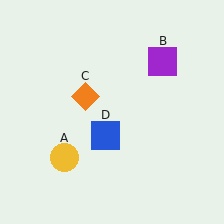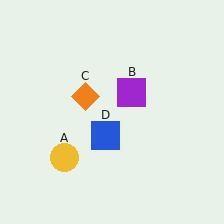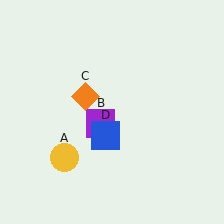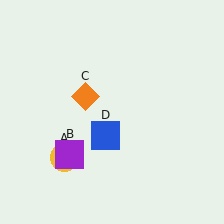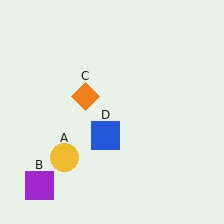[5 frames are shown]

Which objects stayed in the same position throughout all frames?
Yellow circle (object A) and orange diamond (object C) and blue square (object D) remained stationary.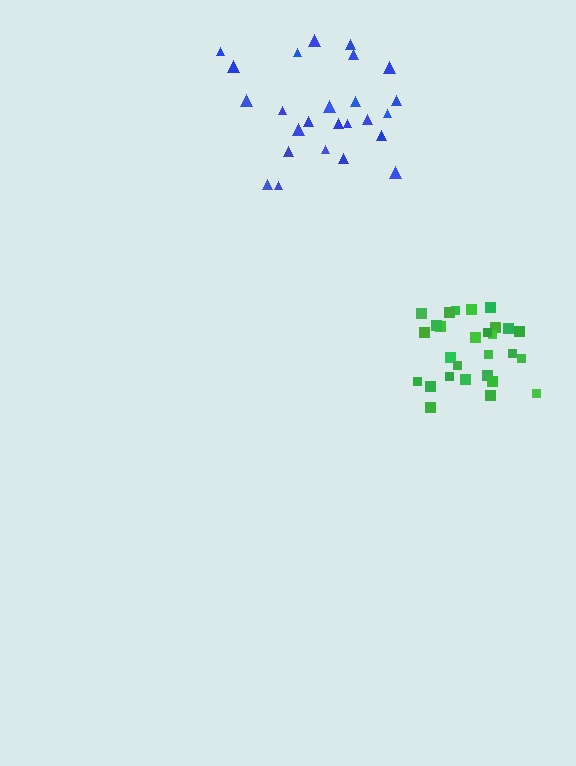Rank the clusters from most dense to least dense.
green, blue.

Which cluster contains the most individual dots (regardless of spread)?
Green (28).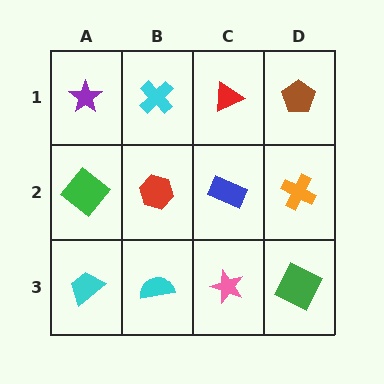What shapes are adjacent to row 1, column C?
A blue rectangle (row 2, column C), a cyan cross (row 1, column B), a brown pentagon (row 1, column D).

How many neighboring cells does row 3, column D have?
2.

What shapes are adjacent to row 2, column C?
A red triangle (row 1, column C), a pink star (row 3, column C), a red hexagon (row 2, column B), an orange cross (row 2, column D).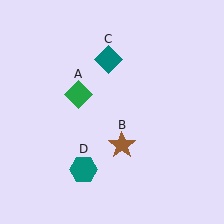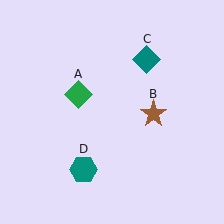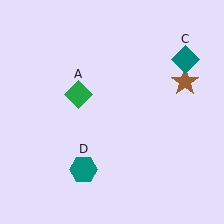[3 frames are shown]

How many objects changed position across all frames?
2 objects changed position: brown star (object B), teal diamond (object C).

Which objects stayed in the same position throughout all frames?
Green diamond (object A) and teal hexagon (object D) remained stationary.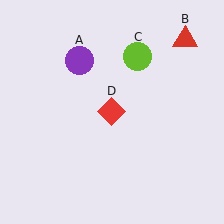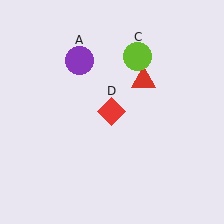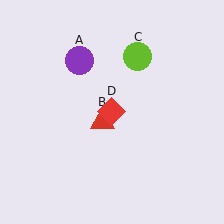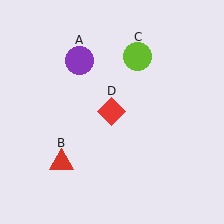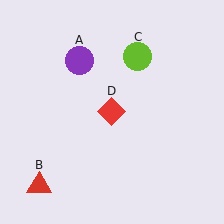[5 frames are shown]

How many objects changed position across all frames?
1 object changed position: red triangle (object B).